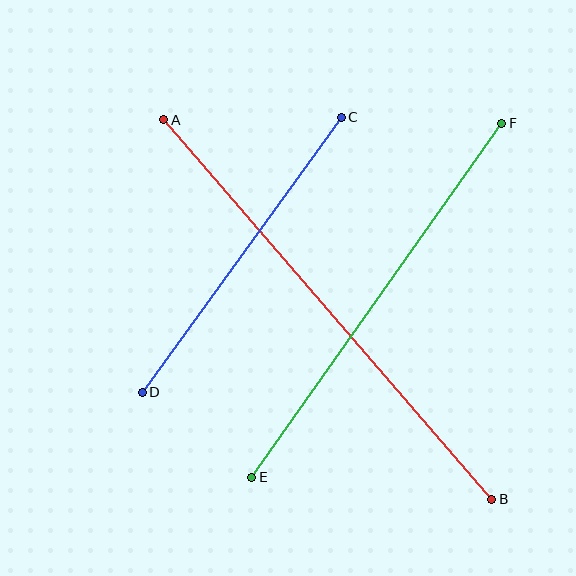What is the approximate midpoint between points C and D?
The midpoint is at approximately (242, 255) pixels.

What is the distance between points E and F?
The distance is approximately 433 pixels.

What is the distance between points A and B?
The distance is approximately 501 pixels.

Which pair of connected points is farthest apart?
Points A and B are farthest apart.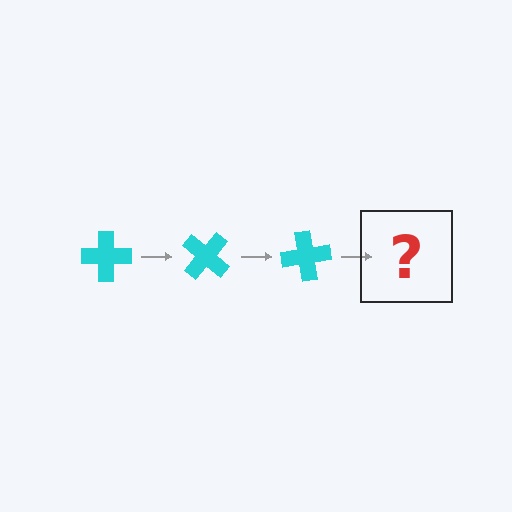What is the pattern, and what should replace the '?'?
The pattern is that the cross rotates 40 degrees each step. The '?' should be a cyan cross rotated 120 degrees.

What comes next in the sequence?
The next element should be a cyan cross rotated 120 degrees.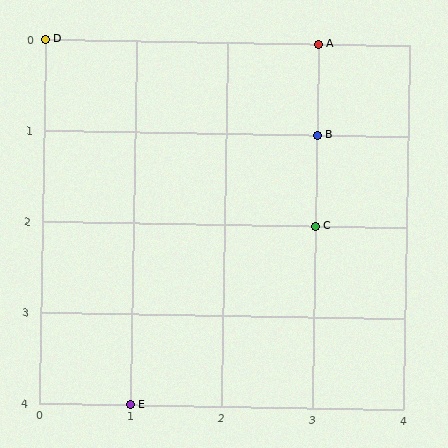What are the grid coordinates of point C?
Point C is at grid coordinates (3, 2).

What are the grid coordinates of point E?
Point E is at grid coordinates (1, 4).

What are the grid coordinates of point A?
Point A is at grid coordinates (3, 0).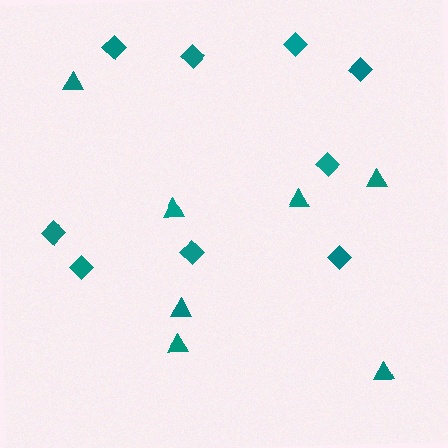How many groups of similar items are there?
There are 2 groups: one group of triangles (7) and one group of diamonds (9).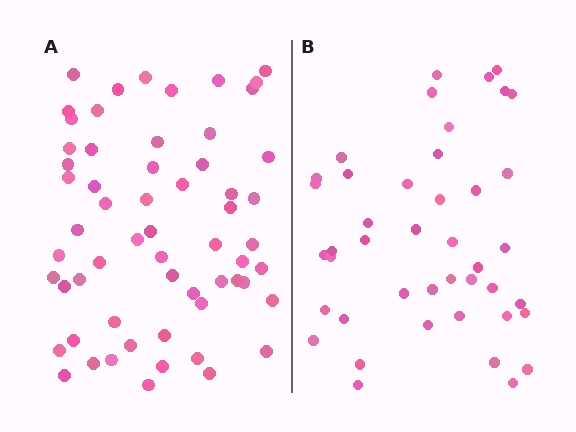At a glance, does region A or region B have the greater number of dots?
Region A (the left region) has more dots.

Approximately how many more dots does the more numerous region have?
Region A has approximately 15 more dots than region B.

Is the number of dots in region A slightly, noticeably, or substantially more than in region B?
Region A has noticeably more, but not dramatically so. The ratio is roughly 1.4 to 1.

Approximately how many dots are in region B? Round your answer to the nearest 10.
About 40 dots. (The exact count is 43, which rounds to 40.)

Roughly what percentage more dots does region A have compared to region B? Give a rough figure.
About 40% more.